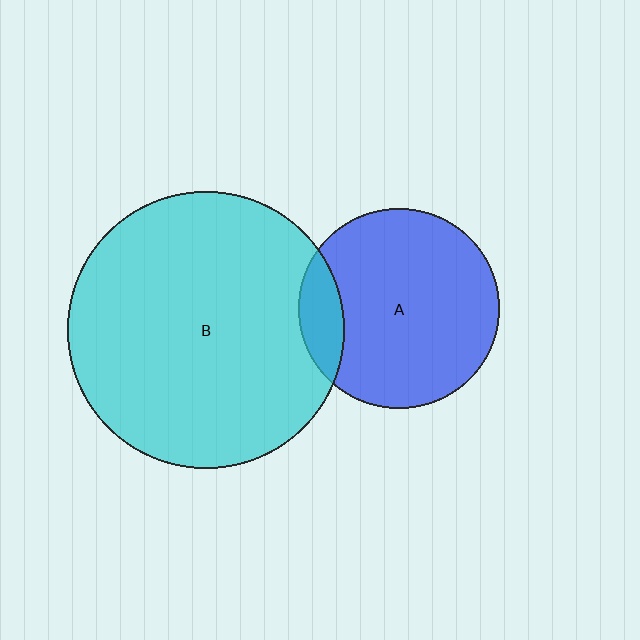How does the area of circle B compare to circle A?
Approximately 1.9 times.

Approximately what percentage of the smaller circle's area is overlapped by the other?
Approximately 15%.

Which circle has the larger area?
Circle B (cyan).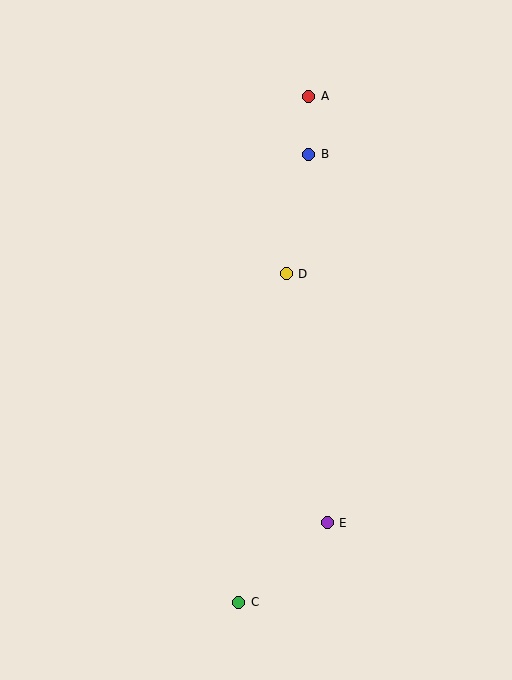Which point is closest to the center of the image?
Point D at (286, 274) is closest to the center.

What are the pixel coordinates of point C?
Point C is at (239, 602).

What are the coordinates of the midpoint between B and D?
The midpoint between B and D is at (297, 214).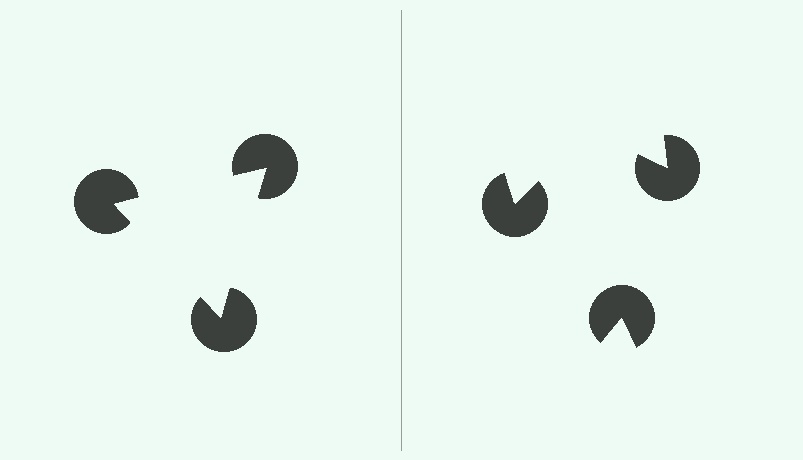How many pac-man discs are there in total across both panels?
6 — 3 on each side.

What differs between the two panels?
The pac-man discs are positioned identically on both sides; only the wedge orientations differ. On the left they align to a triangle; on the right they are misaligned.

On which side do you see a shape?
An illusory triangle appears on the left side. On the right side the wedge cuts are rotated, so no coherent shape forms.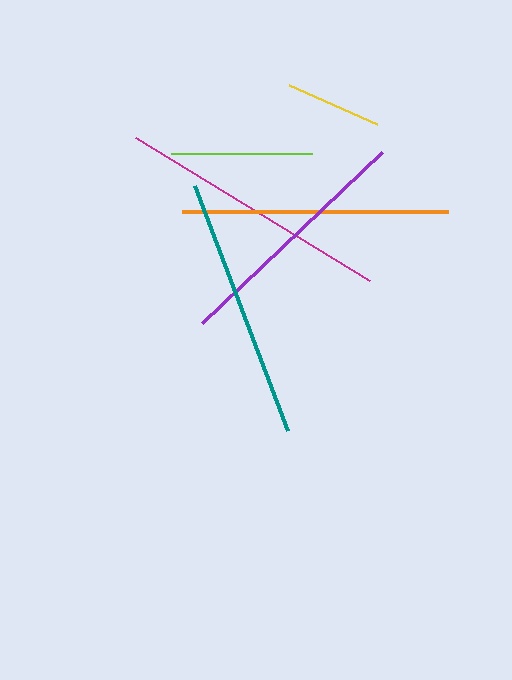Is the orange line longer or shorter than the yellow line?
The orange line is longer than the yellow line.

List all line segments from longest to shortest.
From longest to shortest: magenta, orange, teal, purple, lime, yellow.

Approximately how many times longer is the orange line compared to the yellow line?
The orange line is approximately 2.8 times the length of the yellow line.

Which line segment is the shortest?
The yellow line is the shortest at approximately 96 pixels.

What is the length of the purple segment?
The purple segment is approximately 249 pixels long.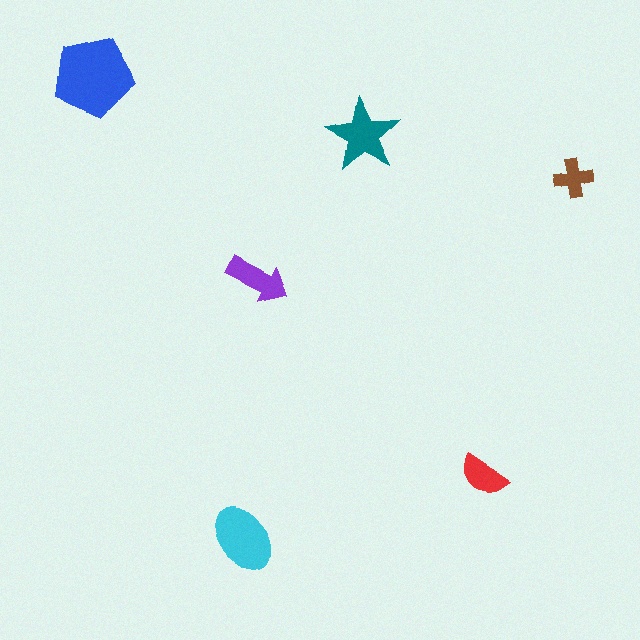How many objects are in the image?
There are 6 objects in the image.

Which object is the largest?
The blue pentagon.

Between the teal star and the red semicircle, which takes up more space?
The teal star.